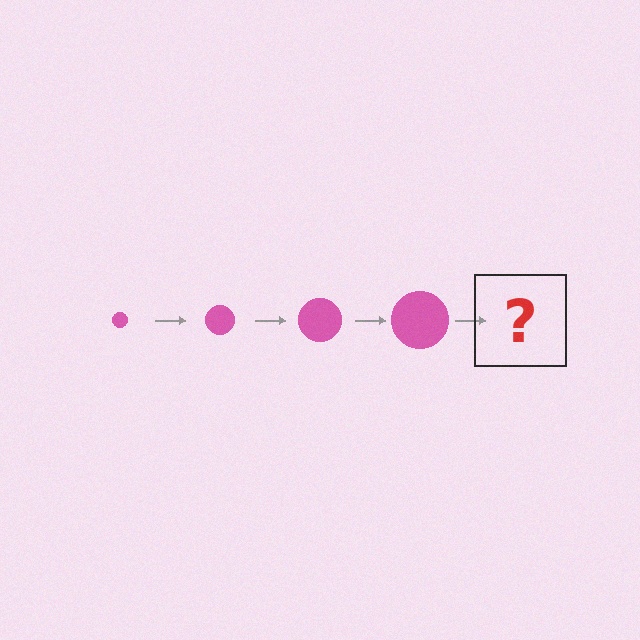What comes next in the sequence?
The next element should be a pink circle, larger than the previous one.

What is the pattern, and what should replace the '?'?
The pattern is that the circle gets progressively larger each step. The '?' should be a pink circle, larger than the previous one.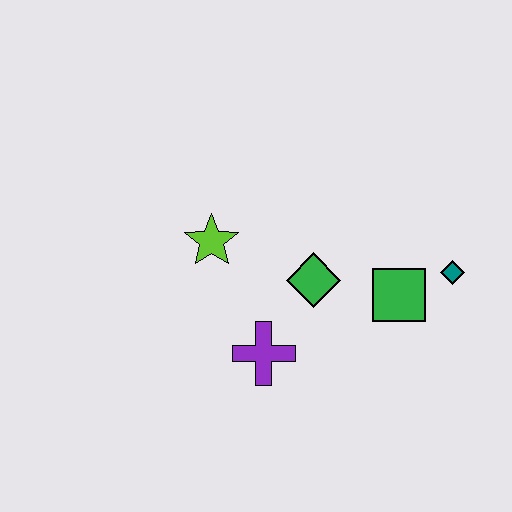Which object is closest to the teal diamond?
The green square is closest to the teal diamond.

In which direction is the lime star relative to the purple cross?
The lime star is above the purple cross.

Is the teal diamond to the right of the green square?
Yes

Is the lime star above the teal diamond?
Yes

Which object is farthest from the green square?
The lime star is farthest from the green square.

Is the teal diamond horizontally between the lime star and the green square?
No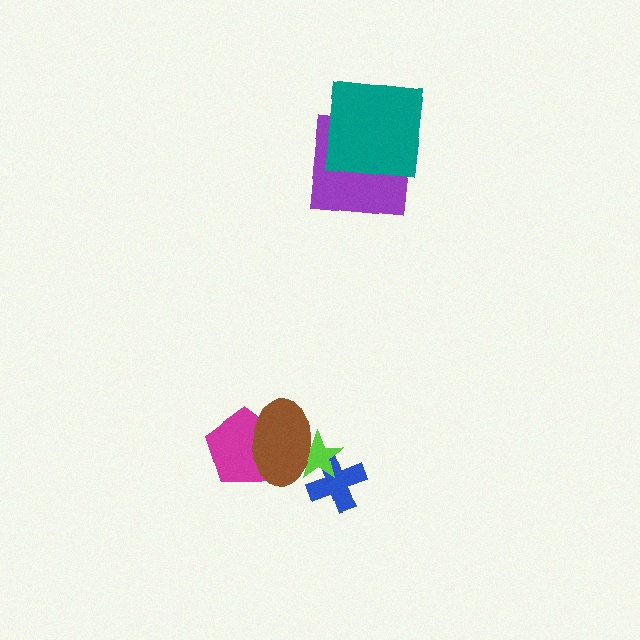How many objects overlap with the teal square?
1 object overlaps with the teal square.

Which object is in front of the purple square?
The teal square is in front of the purple square.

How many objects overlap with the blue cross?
1 object overlaps with the blue cross.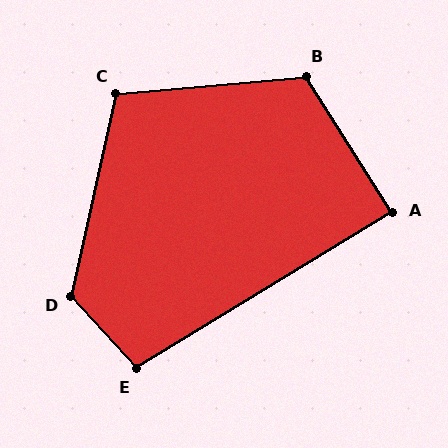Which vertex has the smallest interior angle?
A, at approximately 89 degrees.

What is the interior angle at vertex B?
Approximately 117 degrees (obtuse).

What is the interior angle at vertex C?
Approximately 108 degrees (obtuse).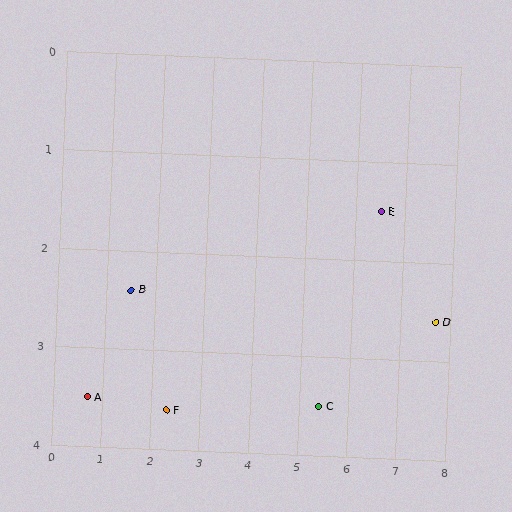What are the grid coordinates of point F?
Point F is at approximately (2.3, 3.6).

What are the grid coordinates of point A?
Point A is at approximately (0.7, 3.5).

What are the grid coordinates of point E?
Point E is at approximately (6.5, 1.5).